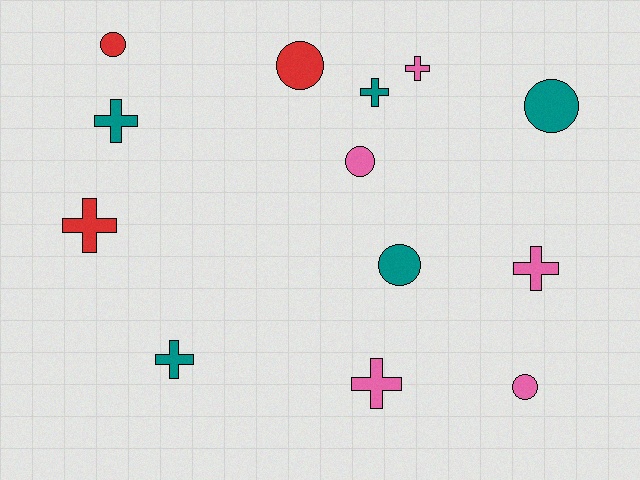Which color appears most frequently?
Teal, with 5 objects.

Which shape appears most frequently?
Cross, with 7 objects.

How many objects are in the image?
There are 13 objects.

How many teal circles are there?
There are 2 teal circles.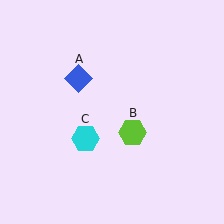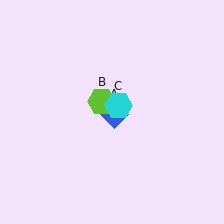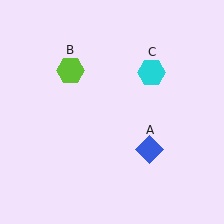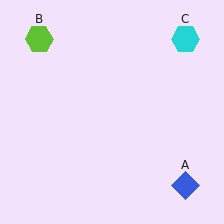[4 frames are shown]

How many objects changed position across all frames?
3 objects changed position: blue diamond (object A), lime hexagon (object B), cyan hexagon (object C).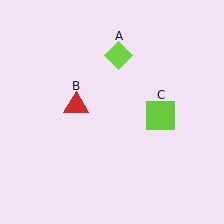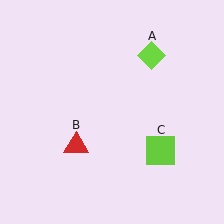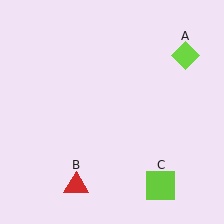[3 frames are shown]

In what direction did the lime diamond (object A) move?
The lime diamond (object A) moved right.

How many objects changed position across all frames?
3 objects changed position: lime diamond (object A), red triangle (object B), lime square (object C).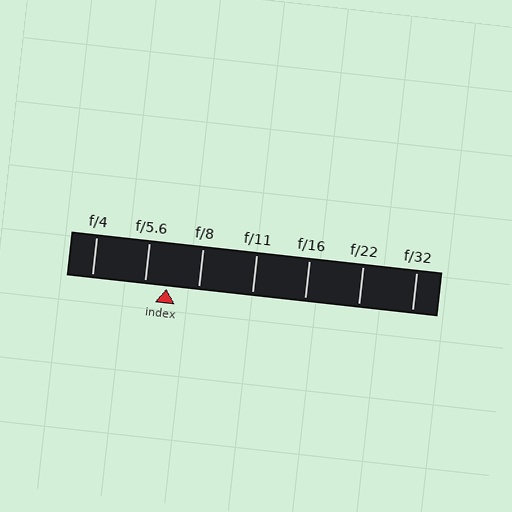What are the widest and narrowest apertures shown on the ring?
The widest aperture shown is f/4 and the narrowest is f/32.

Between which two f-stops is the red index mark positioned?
The index mark is between f/5.6 and f/8.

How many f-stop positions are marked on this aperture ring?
There are 7 f-stop positions marked.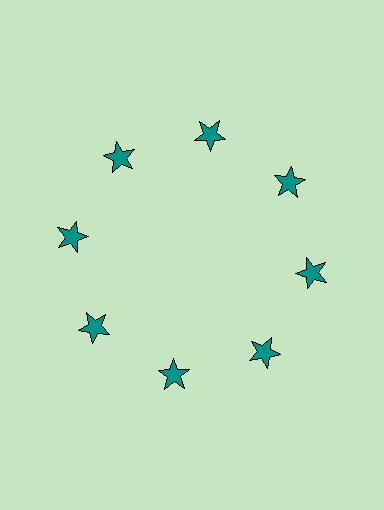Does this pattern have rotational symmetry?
Yes, this pattern has 8-fold rotational symmetry. It looks the same after rotating 45 degrees around the center.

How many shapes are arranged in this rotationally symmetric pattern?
There are 8 shapes, arranged in 8 groups of 1.